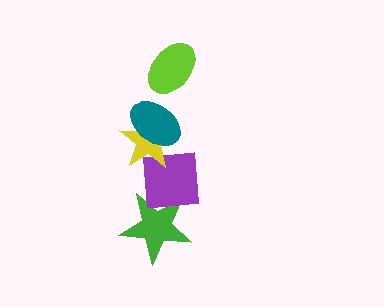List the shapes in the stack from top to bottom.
From top to bottom: the lime ellipse, the teal ellipse, the yellow star, the purple square, the green star.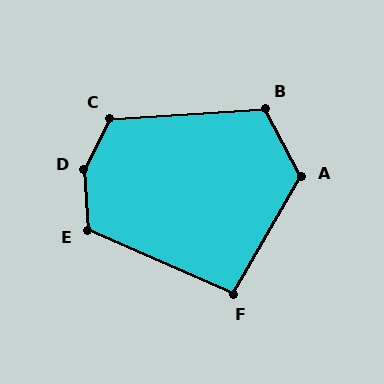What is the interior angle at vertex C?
Approximately 120 degrees (obtuse).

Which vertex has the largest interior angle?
D, at approximately 149 degrees.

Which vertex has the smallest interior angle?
F, at approximately 96 degrees.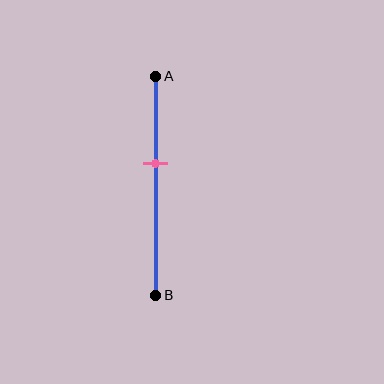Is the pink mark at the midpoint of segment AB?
No, the mark is at about 40% from A, not at the 50% midpoint.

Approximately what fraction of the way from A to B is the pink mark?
The pink mark is approximately 40% of the way from A to B.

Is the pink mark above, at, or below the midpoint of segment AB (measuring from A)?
The pink mark is above the midpoint of segment AB.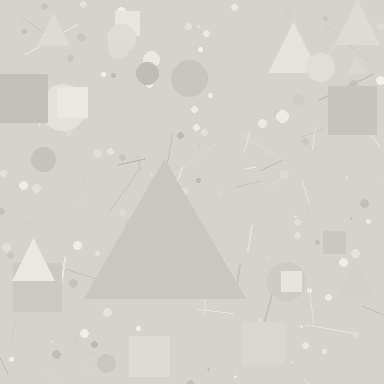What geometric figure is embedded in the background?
A triangle is embedded in the background.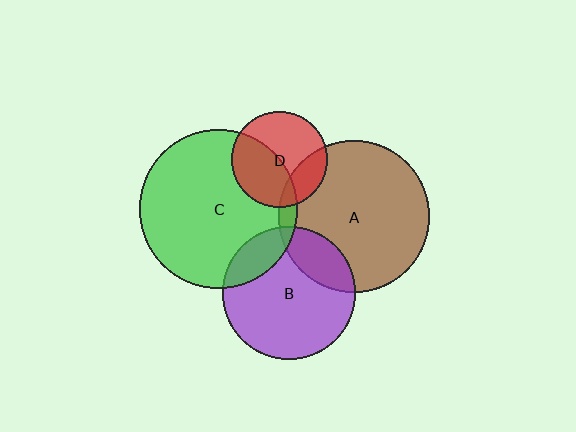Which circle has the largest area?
Circle C (green).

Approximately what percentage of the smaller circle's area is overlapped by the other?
Approximately 45%.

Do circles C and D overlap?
Yes.